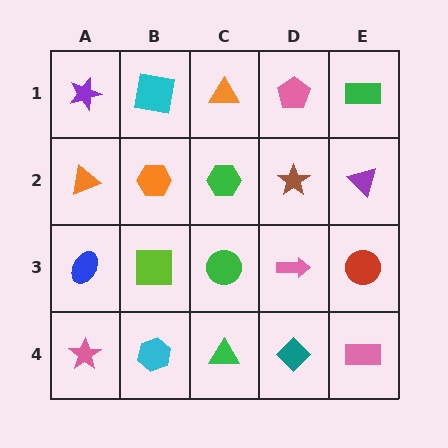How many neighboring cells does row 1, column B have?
3.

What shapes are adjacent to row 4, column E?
A red circle (row 3, column E), a teal diamond (row 4, column D).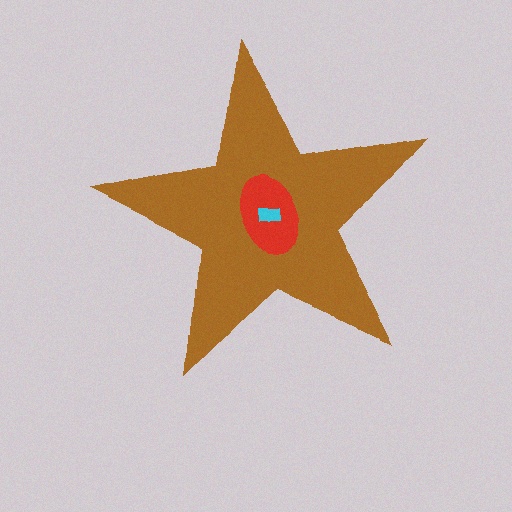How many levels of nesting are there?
3.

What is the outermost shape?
The brown star.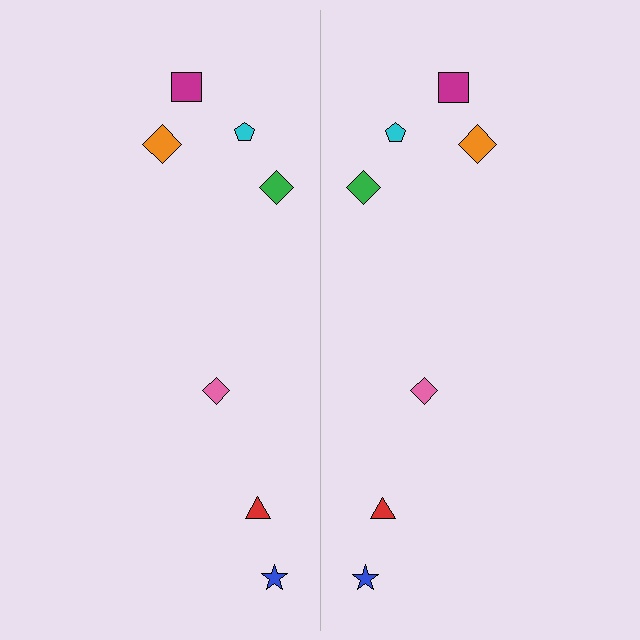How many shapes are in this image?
There are 14 shapes in this image.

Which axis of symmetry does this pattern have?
The pattern has a vertical axis of symmetry running through the center of the image.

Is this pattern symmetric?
Yes, this pattern has bilateral (reflection) symmetry.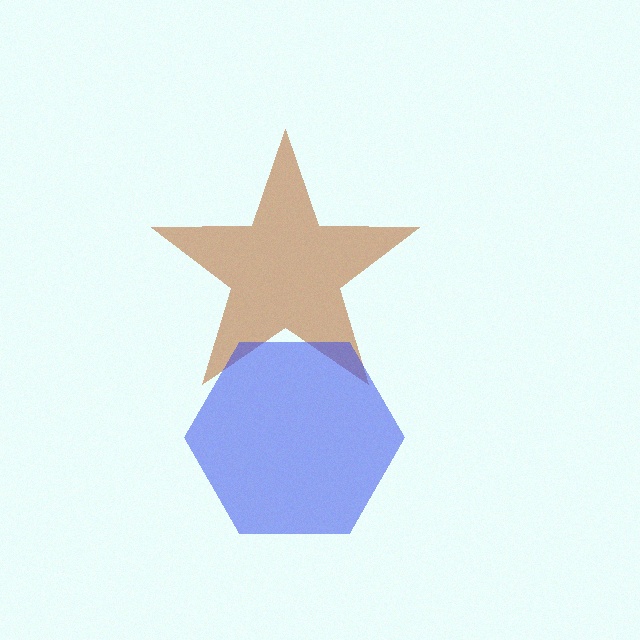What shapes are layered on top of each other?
The layered shapes are: a brown star, a blue hexagon.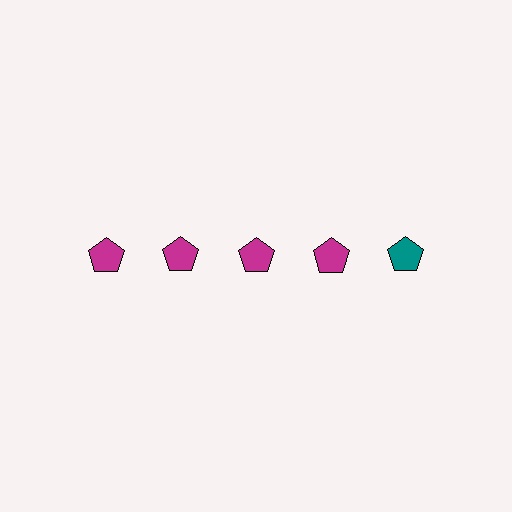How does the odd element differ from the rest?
It has a different color: teal instead of magenta.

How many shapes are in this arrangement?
There are 5 shapes arranged in a grid pattern.